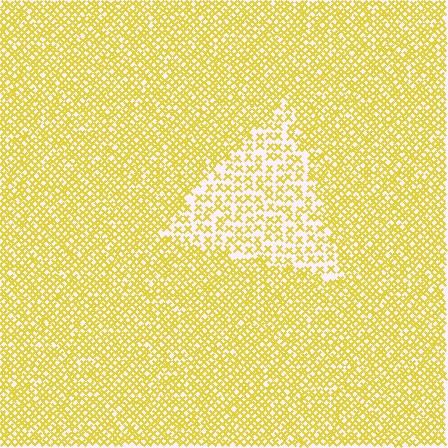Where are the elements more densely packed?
The elements are more densely packed outside the triangle boundary.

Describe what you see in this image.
The image contains small yellow elements arranged at two different densities. A triangle-shaped region is visible where the elements are less densely packed than the surrounding area.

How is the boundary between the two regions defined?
The boundary is defined by a change in element density (approximately 2.0x ratio). All elements are the same color, size, and shape.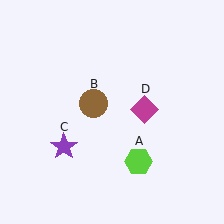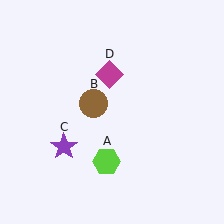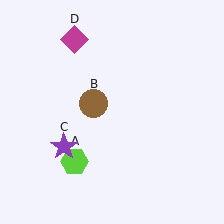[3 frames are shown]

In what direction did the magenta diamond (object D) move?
The magenta diamond (object D) moved up and to the left.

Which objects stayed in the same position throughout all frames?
Brown circle (object B) and purple star (object C) remained stationary.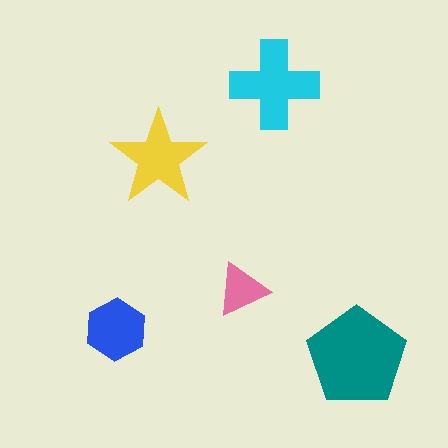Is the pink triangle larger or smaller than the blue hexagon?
Smaller.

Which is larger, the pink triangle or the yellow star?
The yellow star.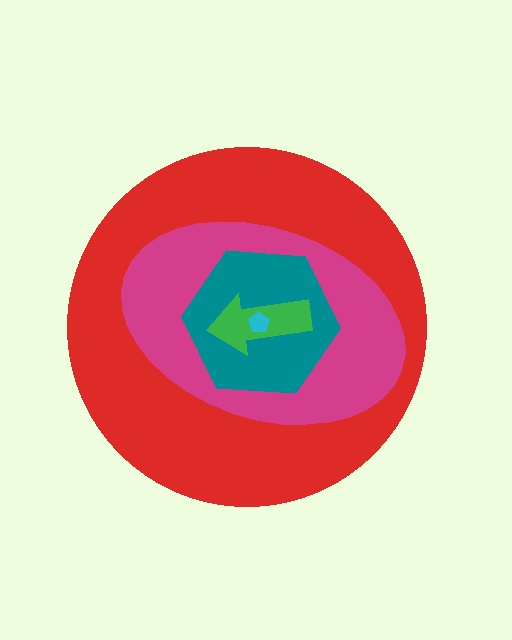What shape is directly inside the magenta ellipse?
The teal hexagon.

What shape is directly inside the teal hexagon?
The green arrow.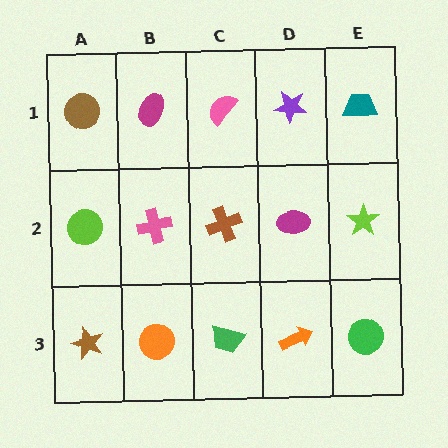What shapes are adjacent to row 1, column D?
A magenta ellipse (row 2, column D), a pink semicircle (row 1, column C), a teal trapezoid (row 1, column E).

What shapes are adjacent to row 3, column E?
A lime star (row 2, column E), an orange arrow (row 3, column D).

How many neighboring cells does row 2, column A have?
3.